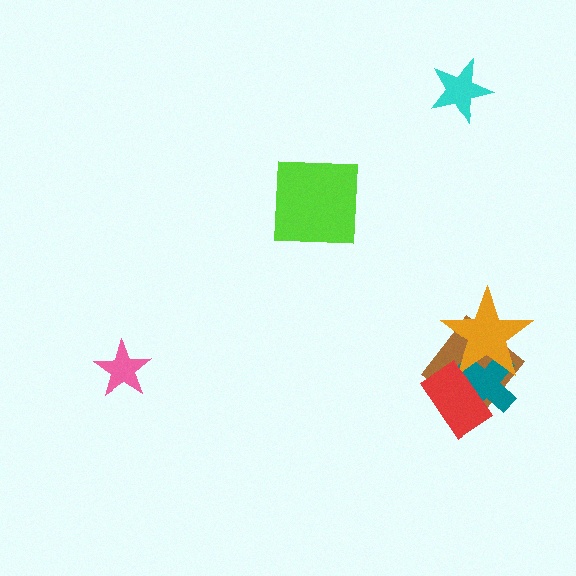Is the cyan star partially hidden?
No, no other shape covers it.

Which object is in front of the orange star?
The red rectangle is in front of the orange star.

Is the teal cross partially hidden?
Yes, it is partially covered by another shape.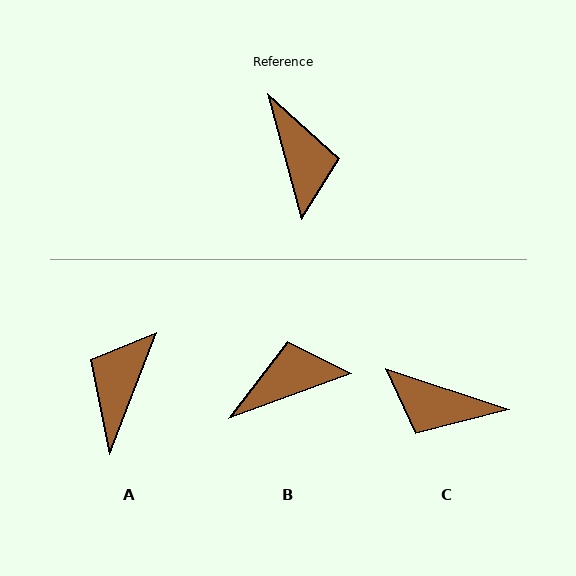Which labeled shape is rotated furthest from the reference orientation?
A, about 144 degrees away.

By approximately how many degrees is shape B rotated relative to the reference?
Approximately 95 degrees counter-clockwise.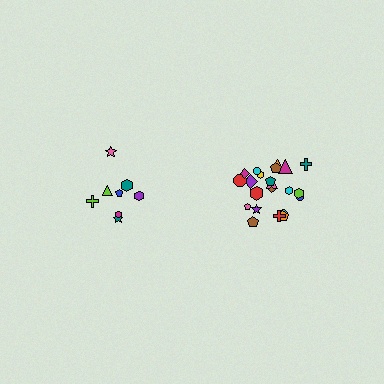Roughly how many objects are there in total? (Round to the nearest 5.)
Roughly 30 objects in total.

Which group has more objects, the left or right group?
The right group.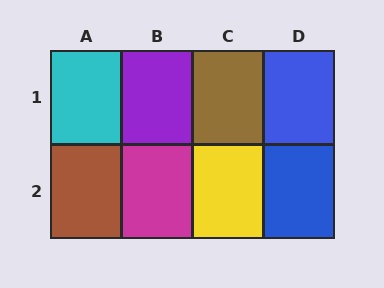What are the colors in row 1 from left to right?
Cyan, purple, brown, blue.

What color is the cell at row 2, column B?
Magenta.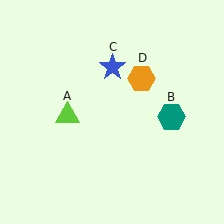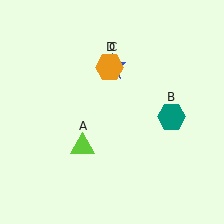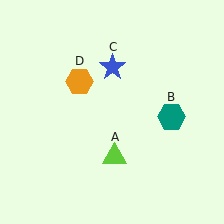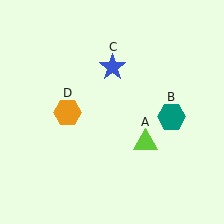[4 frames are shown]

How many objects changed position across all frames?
2 objects changed position: lime triangle (object A), orange hexagon (object D).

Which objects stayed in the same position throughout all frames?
Teal hexagon (object B) and blue star (object C) remained stationary.